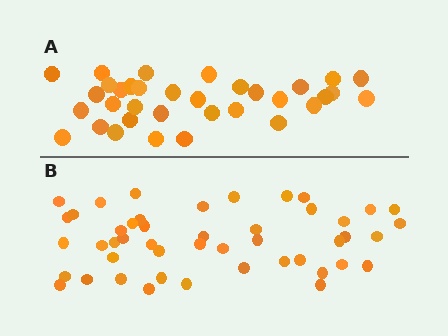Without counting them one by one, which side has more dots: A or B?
Region B (the bottom region) has more dots.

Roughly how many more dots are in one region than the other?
Region B has approximately 15 more dots than region A.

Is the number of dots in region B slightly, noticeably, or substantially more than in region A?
Region B has noticeably more, but not dramatically so. The ratio is roughly 1.4 to 1.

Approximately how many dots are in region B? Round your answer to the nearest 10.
About 50 dots. (The exact count is 47, which rounds to 50.)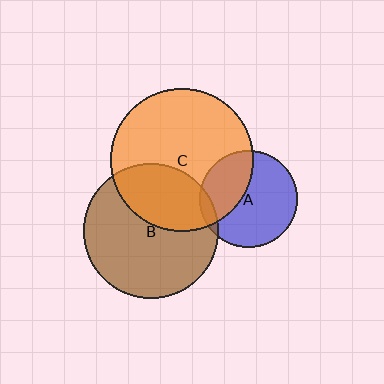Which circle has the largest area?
Circle C (orange).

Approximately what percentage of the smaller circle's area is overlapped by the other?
Approximately 35%.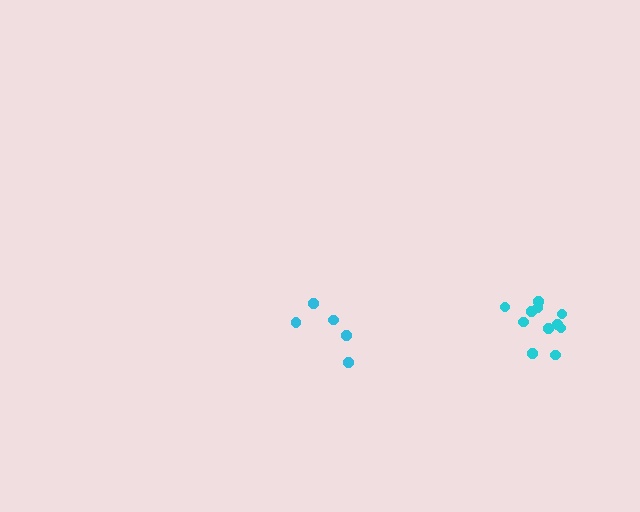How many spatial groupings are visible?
There are 2 spatial groupings.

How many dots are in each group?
Group 1: 11 dots, Group 2: 5 dots (16 total).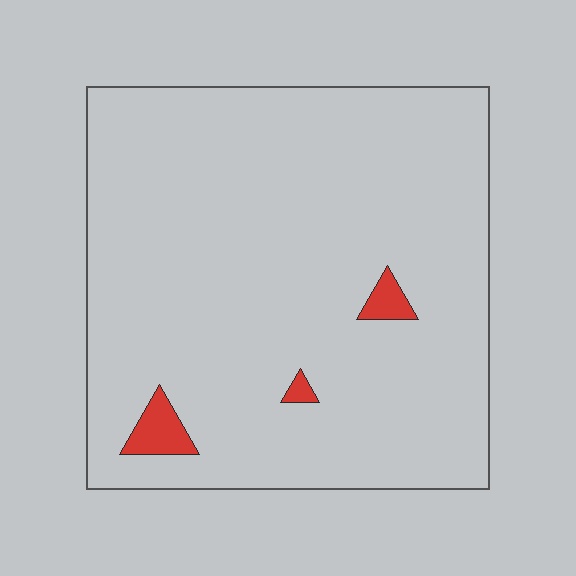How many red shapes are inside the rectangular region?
3.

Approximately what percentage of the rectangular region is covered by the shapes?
Approximately 5%.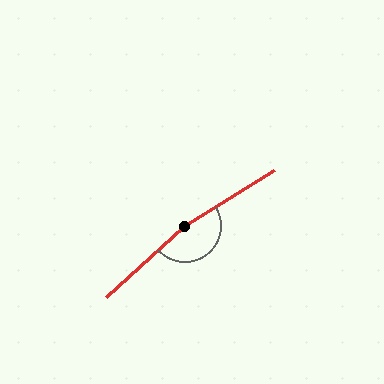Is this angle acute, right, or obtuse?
It is obtuse.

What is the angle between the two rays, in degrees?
Approximately 170 degrees.